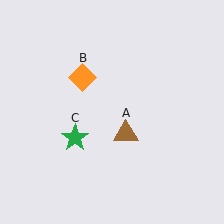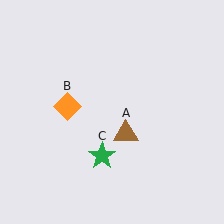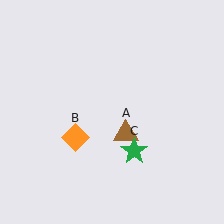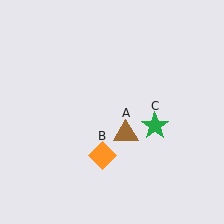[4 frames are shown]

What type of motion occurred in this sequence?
The orange diamond (object B), green star (object C) rotated counterclockwise around the center of the scene.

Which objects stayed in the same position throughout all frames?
Brown triangle (object A) remained stationary.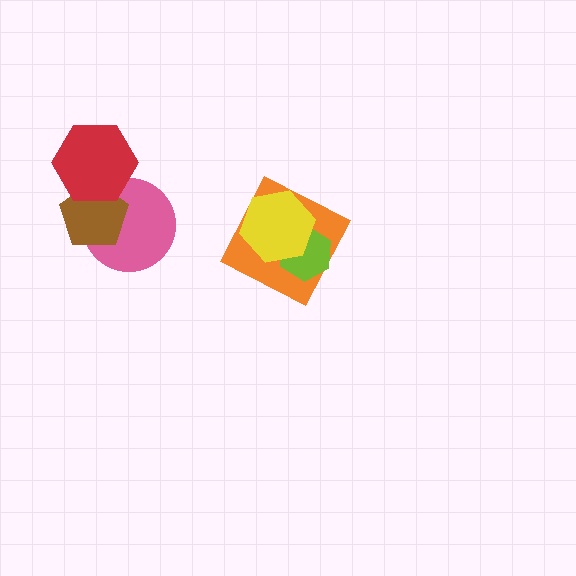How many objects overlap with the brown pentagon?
2 objects overlap with the brown pentagon.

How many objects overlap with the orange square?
2 objects overlap with the orange square.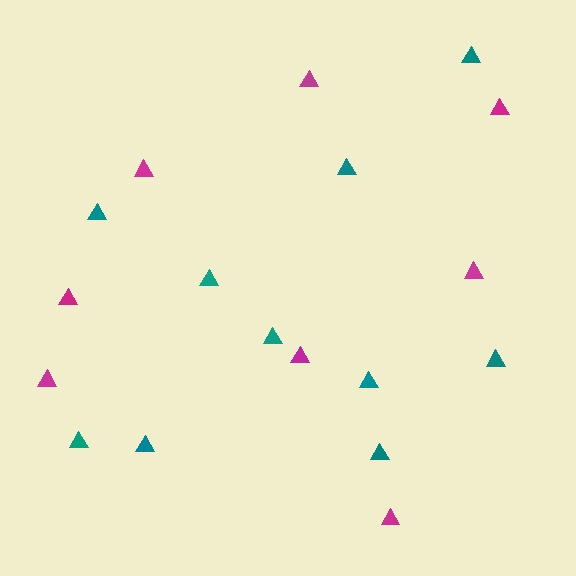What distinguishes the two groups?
There are 2 groups: one group of magenta triangles (8) and one group of teal triangles (10).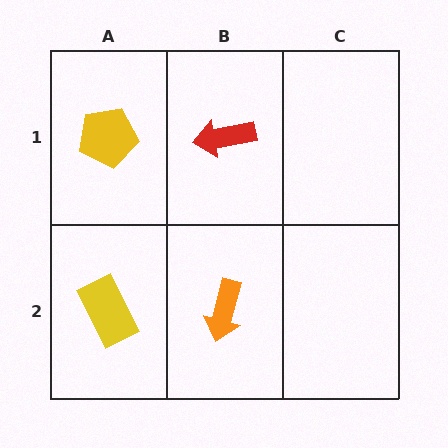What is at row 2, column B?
An orange arrow.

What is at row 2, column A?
A yellow rectangle.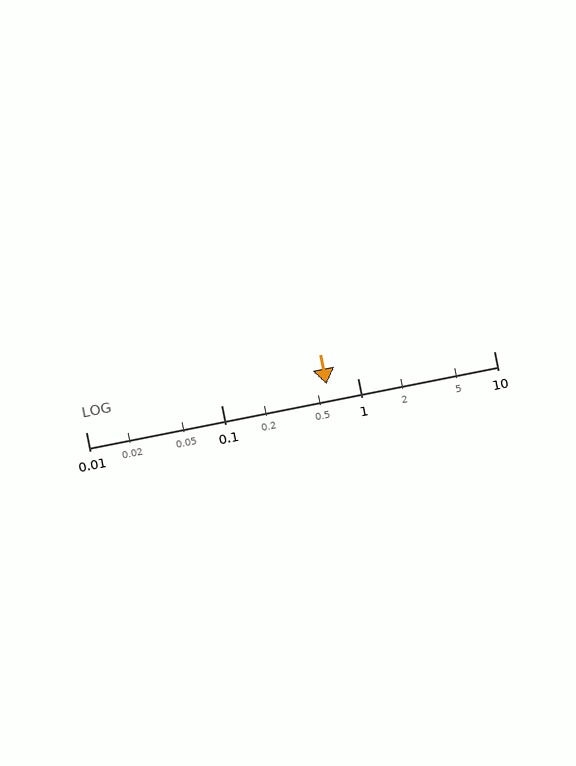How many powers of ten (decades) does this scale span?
The scale spans 3 decades, from 0.01 to 10.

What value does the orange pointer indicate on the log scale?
The pointer indicates approximately 0.59.